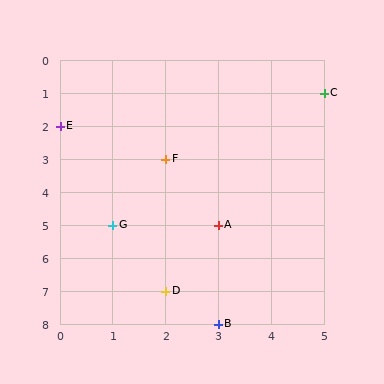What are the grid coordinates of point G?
Point G is at grid coordinates (1, 5).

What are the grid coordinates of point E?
Point E is at grid coordinates (0, 2).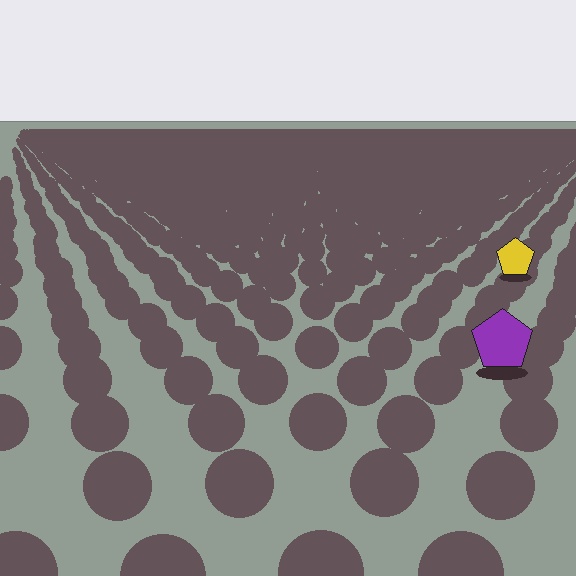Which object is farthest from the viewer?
The yellow pentagon is farthest from the viewer. It appears smaller and the ground texture around it is denser.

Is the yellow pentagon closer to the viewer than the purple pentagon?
No. The purple pentagon is closer — you can tell from the texture gradient: the ground texture is coarser near it.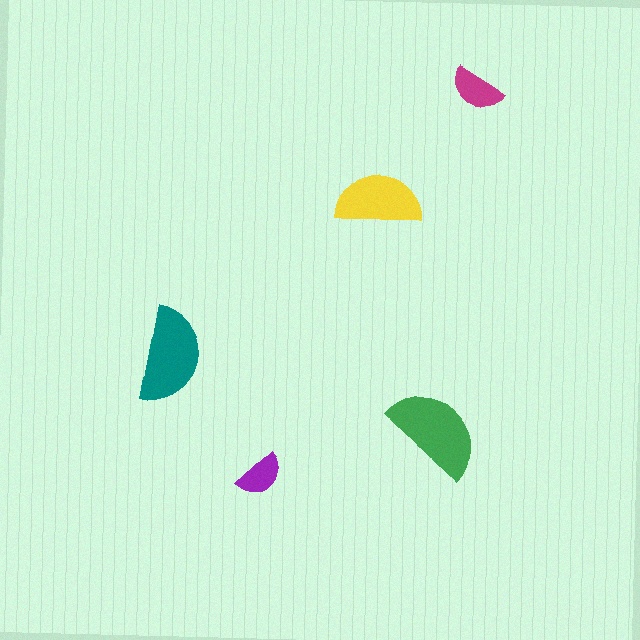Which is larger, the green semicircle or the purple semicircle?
The green one.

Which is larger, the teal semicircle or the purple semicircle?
The teal one.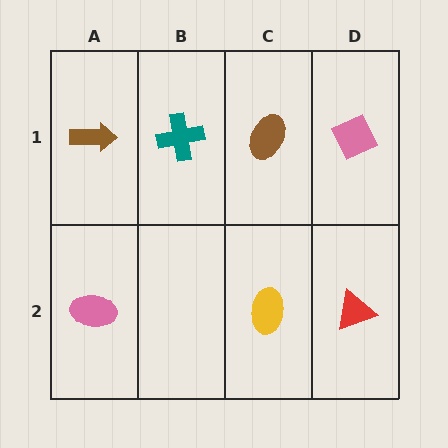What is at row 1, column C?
A brown ellipse.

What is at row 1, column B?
A teal cross.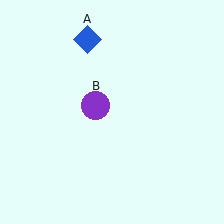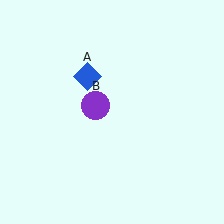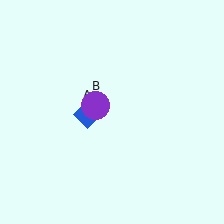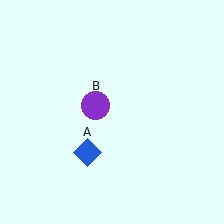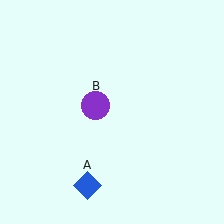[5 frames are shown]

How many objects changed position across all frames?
1 object changed position: blue diamond (object A).